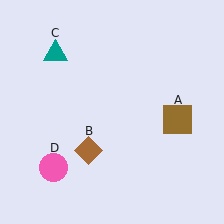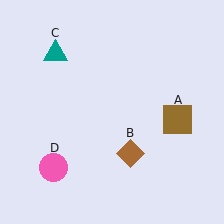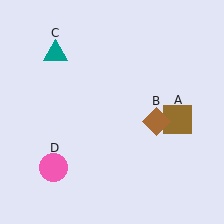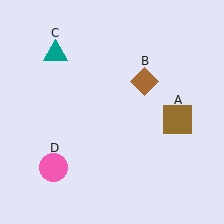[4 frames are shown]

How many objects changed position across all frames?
1 object changed position: brown diamond (object B).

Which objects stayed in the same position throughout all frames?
Brown square (object A) and teal triangle (object C) and pink circle (object D) remained stationary.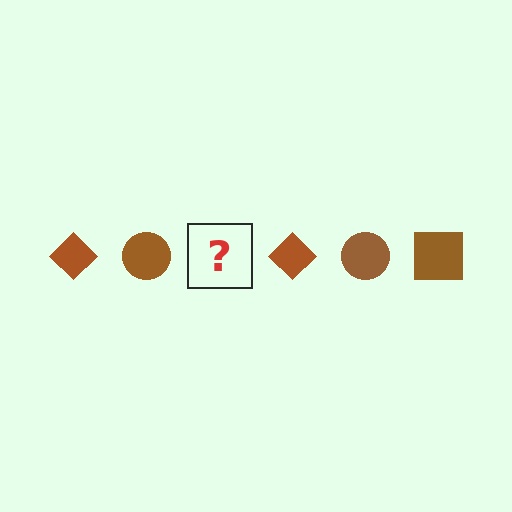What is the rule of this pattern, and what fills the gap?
The rule is that the pattern cycles through diamond, circle, square shapes in brown. The gap should be filled with a brown square.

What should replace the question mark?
The question mark should be replaced with a brown square.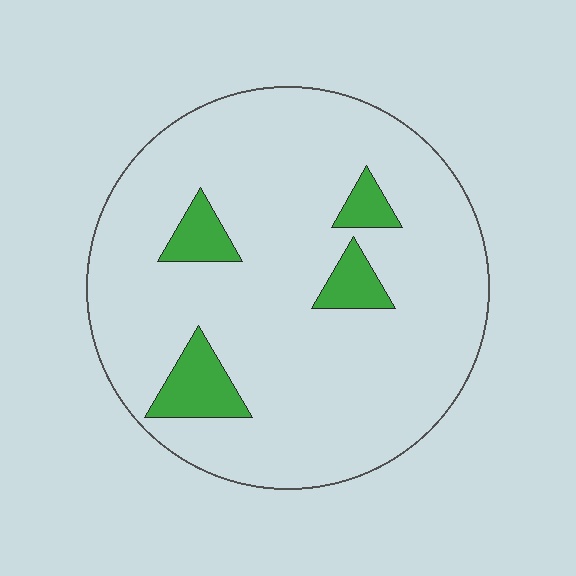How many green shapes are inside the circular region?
4.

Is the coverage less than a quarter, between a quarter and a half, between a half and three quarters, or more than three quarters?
Less than a quarter.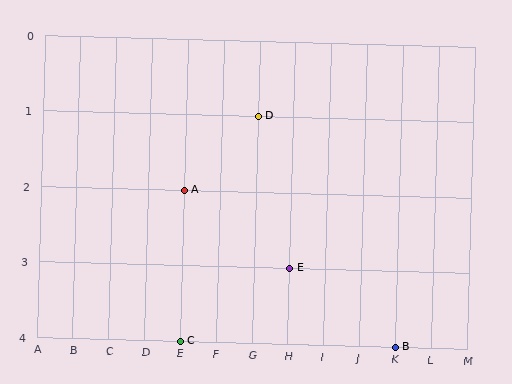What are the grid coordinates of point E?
Point E is at grid coordinates (H, 3).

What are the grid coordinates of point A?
Point A is at grid coordinates (E, 2).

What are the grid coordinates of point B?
Point B is at grid coordinates (K, 4).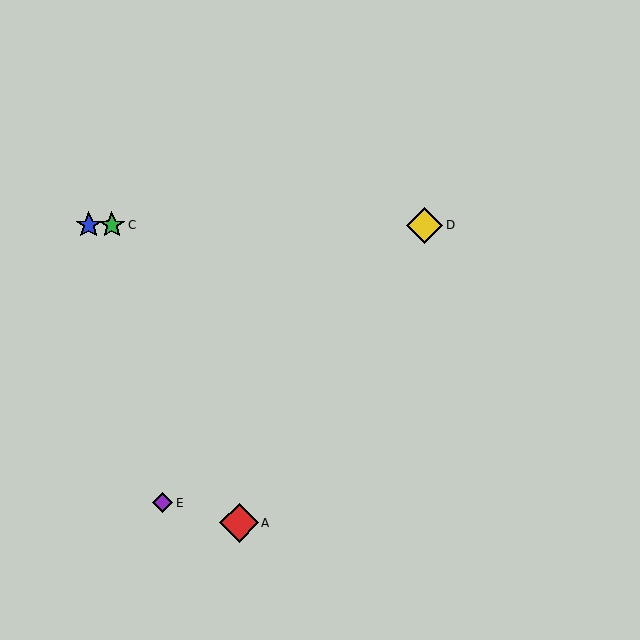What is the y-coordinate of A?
Object A is at y≈523.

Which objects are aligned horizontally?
Objects B, C, D are aligned horizontally.